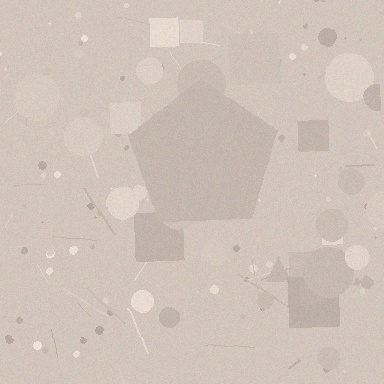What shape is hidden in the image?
A pentagon is hidden in the image.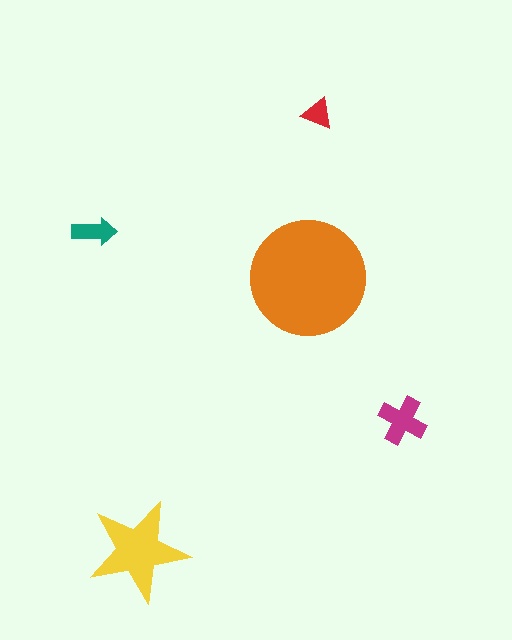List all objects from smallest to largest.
The red triangle, the teal arrow, the magenta cross, the yellow star, the orange circle.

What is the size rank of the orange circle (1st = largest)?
1st.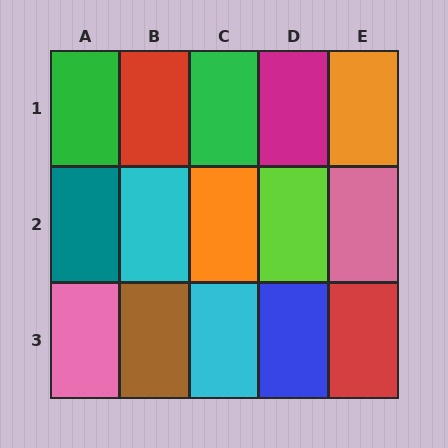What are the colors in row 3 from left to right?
Pink, brown, cyan, blue, red.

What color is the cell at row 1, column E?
Orange.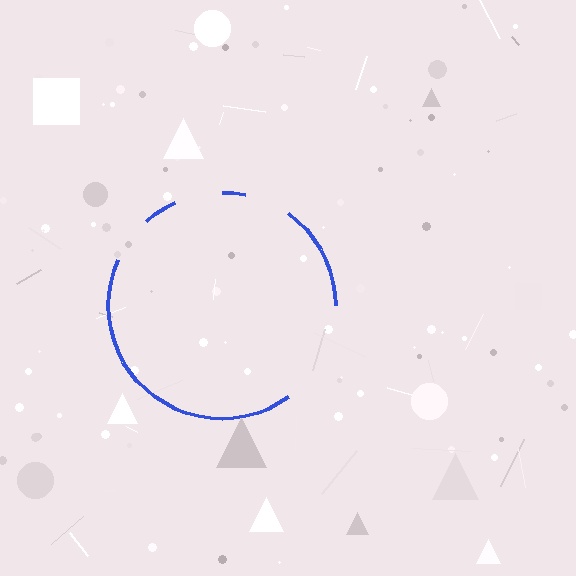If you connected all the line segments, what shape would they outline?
They would outline a circle.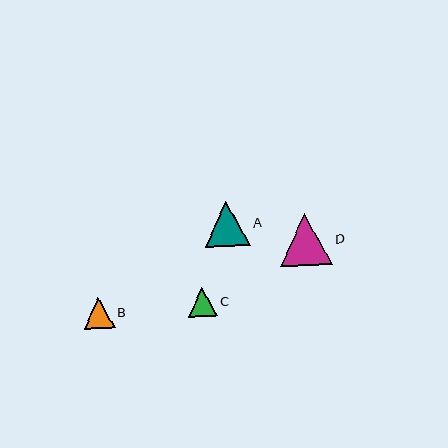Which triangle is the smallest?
Triangle C is the smallest with a size of approximately 29 pixels.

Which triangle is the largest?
Triangle D is the largest with a size of approximately 52 pixels.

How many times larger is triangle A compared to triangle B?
Triangle A is approximately 1.5 times the size of triangle B.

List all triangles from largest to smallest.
From largest to smallest: D, A, B, C.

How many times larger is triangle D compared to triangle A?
Triangle D is approximately 1.1 times the size of triangle A.